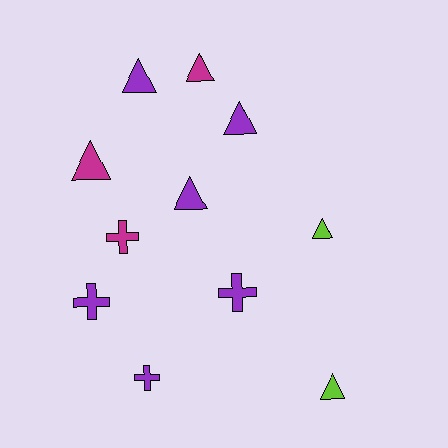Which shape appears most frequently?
Triangle, with 7 objects.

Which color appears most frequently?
Purple, with 6 objects.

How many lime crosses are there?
There are no lime crosses.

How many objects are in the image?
There are 11 objects.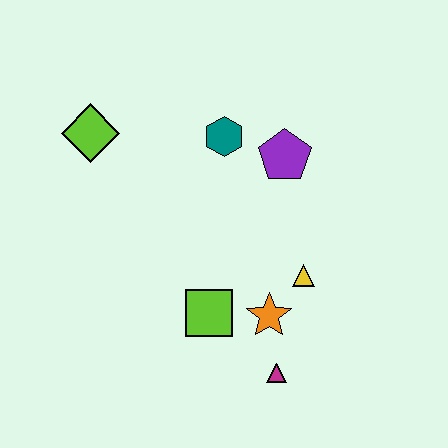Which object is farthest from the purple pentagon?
The magenta triangle is farthest from the purple pentagon.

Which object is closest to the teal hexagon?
The purple pentagon is closest to the teal hexagon.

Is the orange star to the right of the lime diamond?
Yes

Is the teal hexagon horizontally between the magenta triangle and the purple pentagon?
No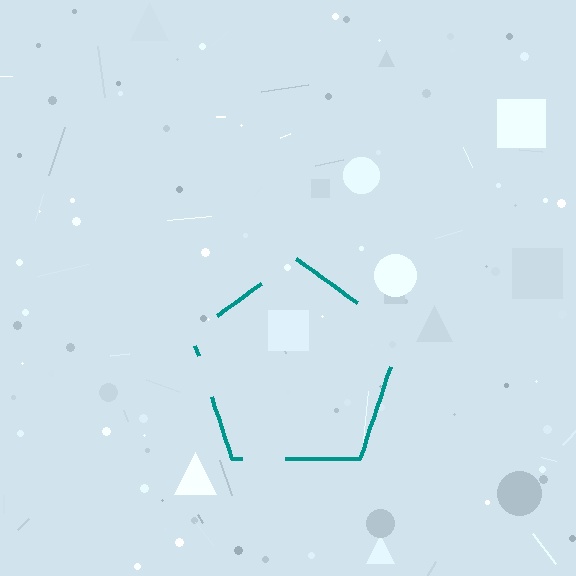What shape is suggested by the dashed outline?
The dashed outline suggests a pentagon.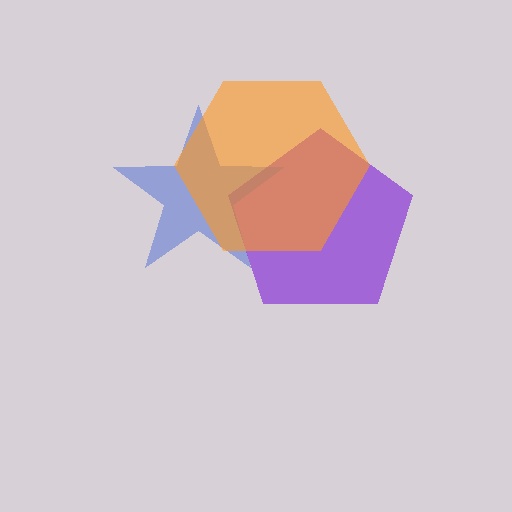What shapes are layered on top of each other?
The layered shapes are: a purple pentagon, a blue star, an orange hexagon.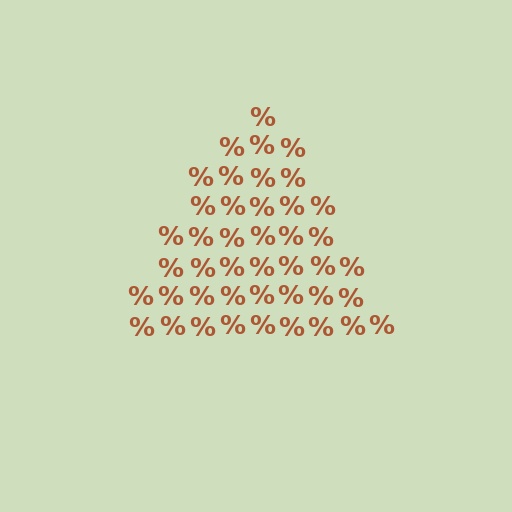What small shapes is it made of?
It is made of small percent signs.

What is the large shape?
The large shape is a triangle.